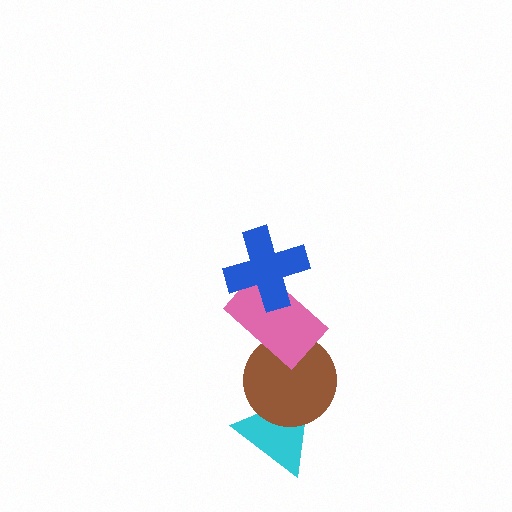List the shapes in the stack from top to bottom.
From top to bottom: the blue cross, the pink rectangle, the brown circle, the cyan triangle.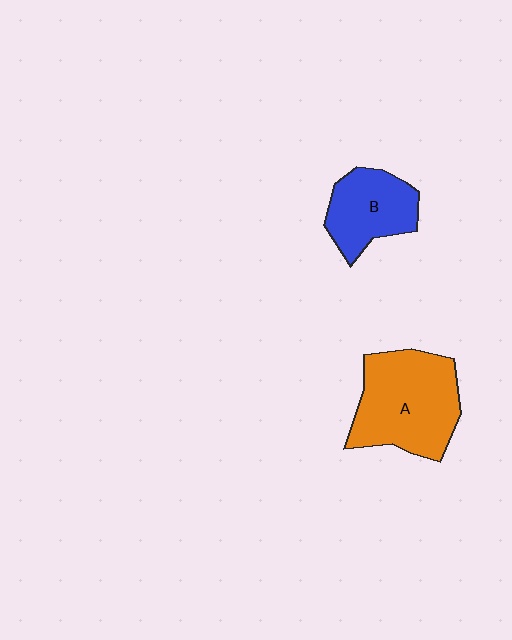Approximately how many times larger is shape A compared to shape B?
Approximately 1.6 times.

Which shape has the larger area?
Shape A (orange).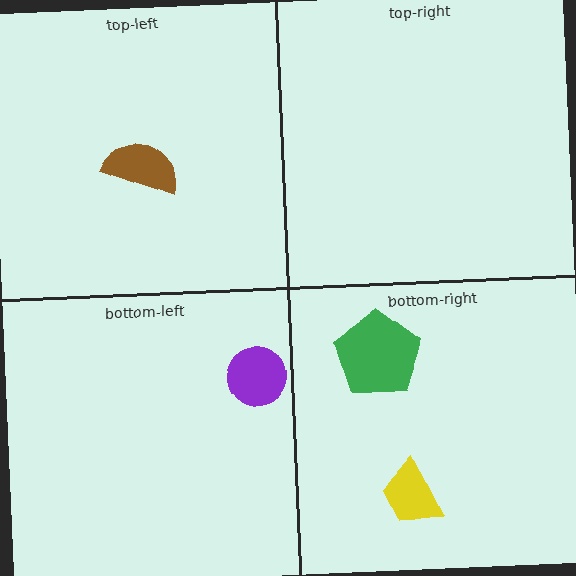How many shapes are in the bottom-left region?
1.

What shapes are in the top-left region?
The brown semicircle.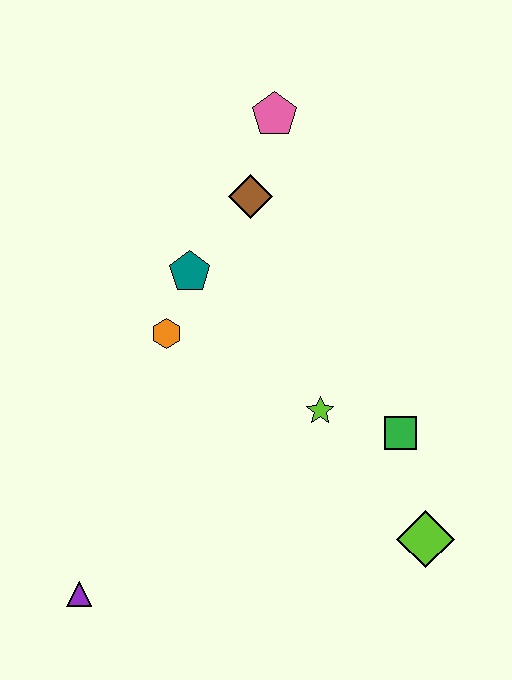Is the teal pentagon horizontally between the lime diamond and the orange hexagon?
Yes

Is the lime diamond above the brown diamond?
No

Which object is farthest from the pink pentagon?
The purple triangle is farthest from the pink pentagon.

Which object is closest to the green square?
The lime star is closest to the green square.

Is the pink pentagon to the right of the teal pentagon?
Yes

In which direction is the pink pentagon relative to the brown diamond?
The pink pentagon is above the brown diamond.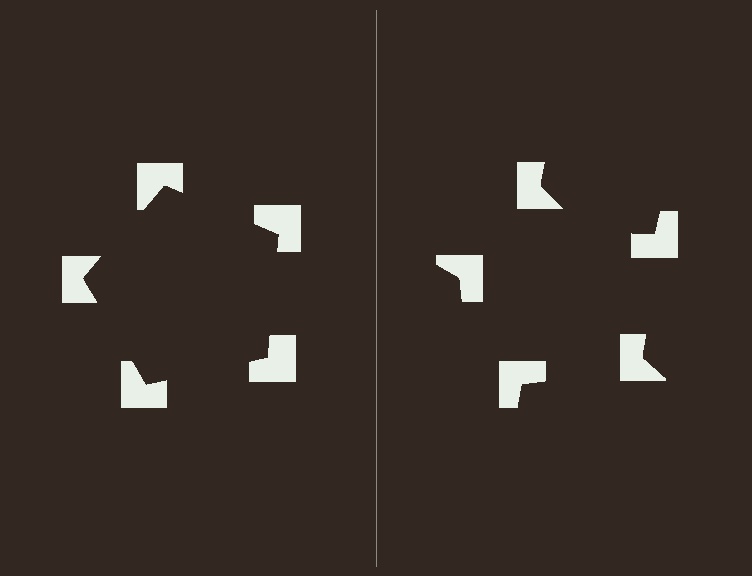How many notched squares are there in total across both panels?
10 — 5 on each side.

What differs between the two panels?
The notched squares are positioned identically on both sides; only the wedge orientations differ. On the left they align to a pentagon; on the right they are misaligned.